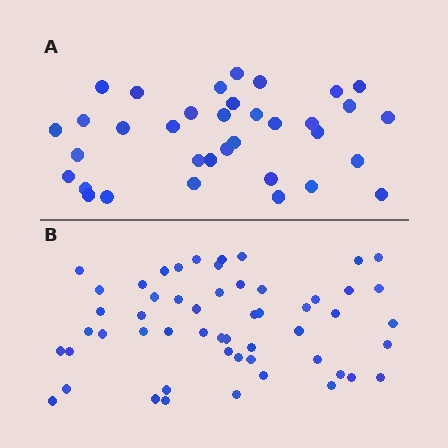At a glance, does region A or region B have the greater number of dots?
Region B (the bottom region) has more dots.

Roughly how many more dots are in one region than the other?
Region B has approximately 20 more dots than region A.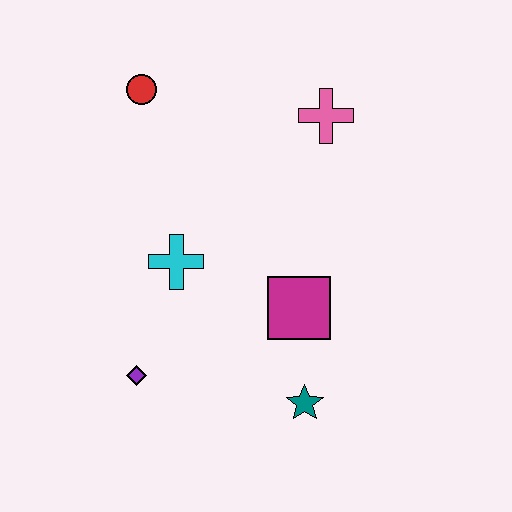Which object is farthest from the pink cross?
The purple diamond is farthest from the pink cross.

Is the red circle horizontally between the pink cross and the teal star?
No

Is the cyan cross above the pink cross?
No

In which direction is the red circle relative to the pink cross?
The red circle is to the left of the pink cross.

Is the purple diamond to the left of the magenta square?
Yes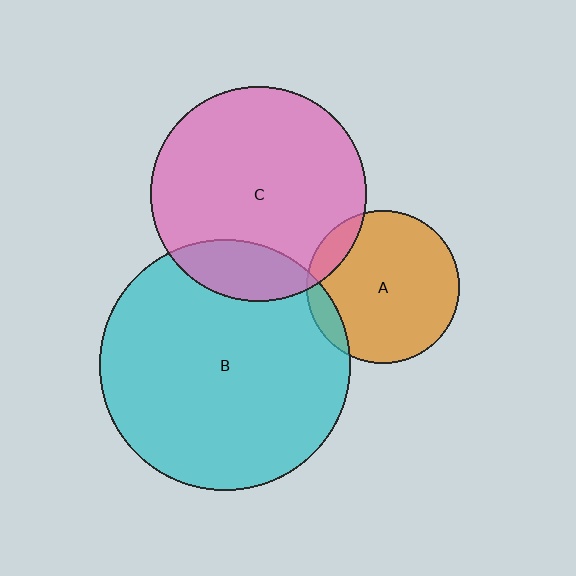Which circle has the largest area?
Circle B (cyan).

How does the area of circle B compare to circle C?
Approximately 1.4 times.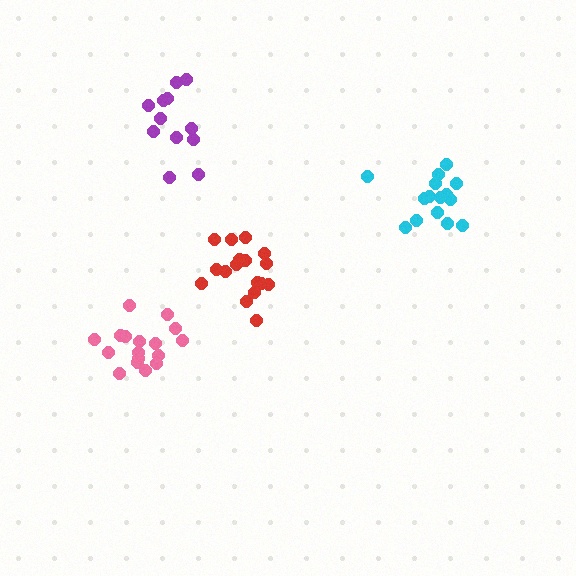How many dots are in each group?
Group 1: 17 dots, Group 2: 15 dots, Group 3: 12 dots, Group 4: 17 dots (61 total).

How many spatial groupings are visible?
There are 4 spatial groupings.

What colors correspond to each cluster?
The clusters are colored: pink, cyan, purple, red.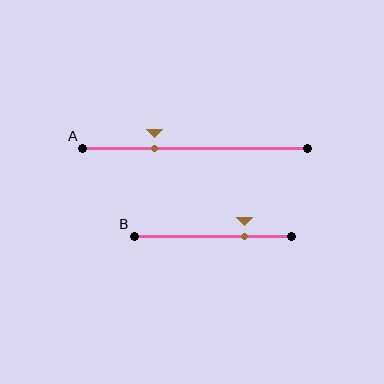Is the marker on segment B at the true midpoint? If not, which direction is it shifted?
No, the marker on segment B is shifted to the right by about 20% of the segment length.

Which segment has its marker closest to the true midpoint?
Segment A has its marker closest to the true midpoint.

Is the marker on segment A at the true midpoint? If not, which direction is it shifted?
No, the marker on segment A is shifted to the left by about 18% of the segment length.